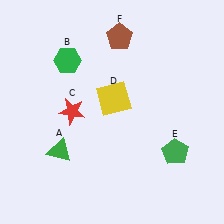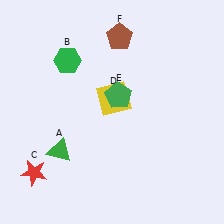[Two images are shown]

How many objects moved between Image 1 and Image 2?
2 objects moved between the two images.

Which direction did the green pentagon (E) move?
The green pentagon (E) moved left.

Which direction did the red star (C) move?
The red star (C) moved down.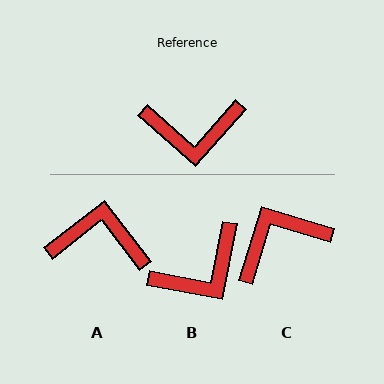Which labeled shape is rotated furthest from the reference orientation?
A, about 169 degrees away.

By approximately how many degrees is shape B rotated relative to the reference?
Approximately 30 degrees counter-clockwise.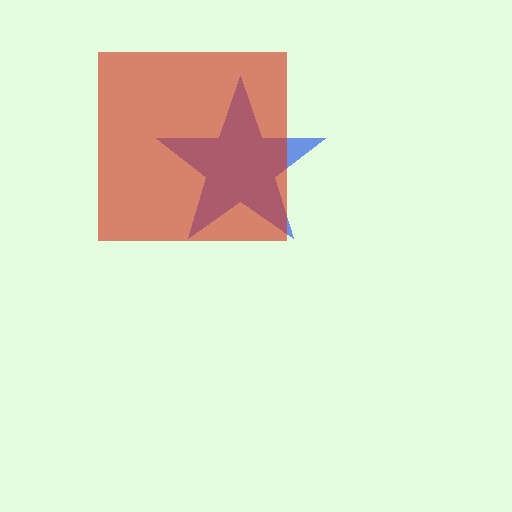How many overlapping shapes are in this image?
There are 2 overlapping shapes in the image.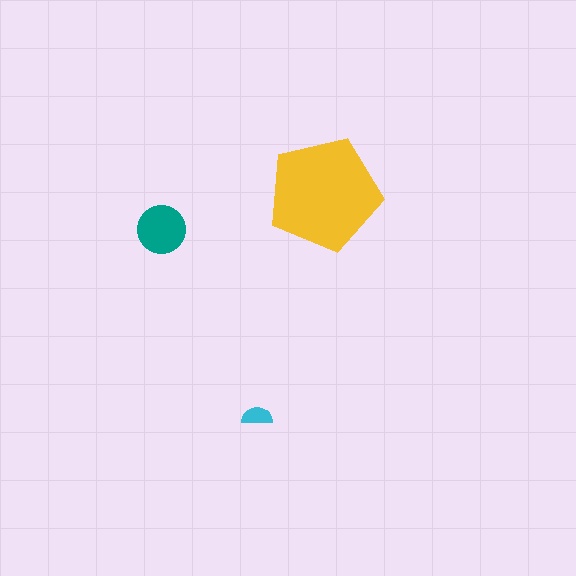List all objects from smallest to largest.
The cyan semicircle, the teal circle, the yellow pentagon.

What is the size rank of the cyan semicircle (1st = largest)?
3rd.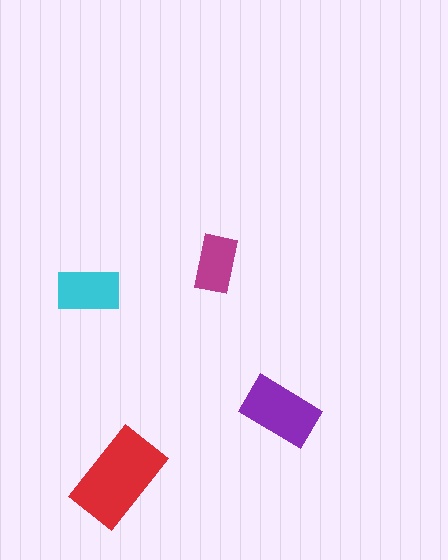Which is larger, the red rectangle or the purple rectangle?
The red one.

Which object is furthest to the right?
The purple rectangle is rightmost.